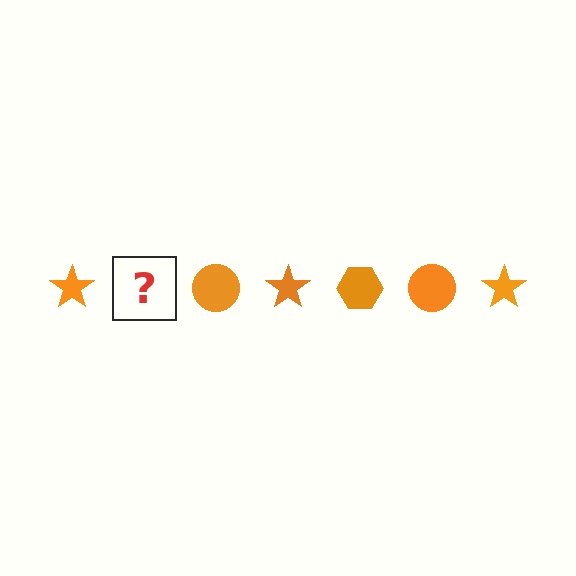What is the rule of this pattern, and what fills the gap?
The rule is that the pattern cycles through star, hexagon, circle shapes in orange. The gap should be filled with an orange hexagon.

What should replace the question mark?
The question mark should be replaced with an orange hexagon.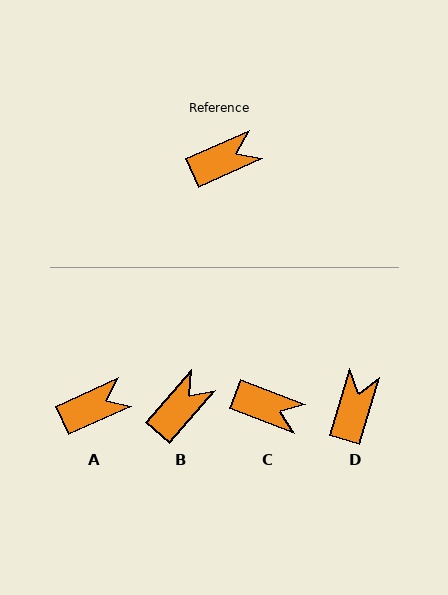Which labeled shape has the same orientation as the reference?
A.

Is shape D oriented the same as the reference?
No, it is off by about 48 degrees.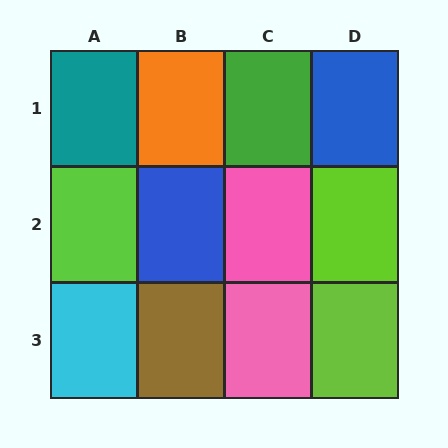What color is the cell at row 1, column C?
Green.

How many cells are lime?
3 cells are lime.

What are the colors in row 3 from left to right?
Cyan, brown, pink, lime.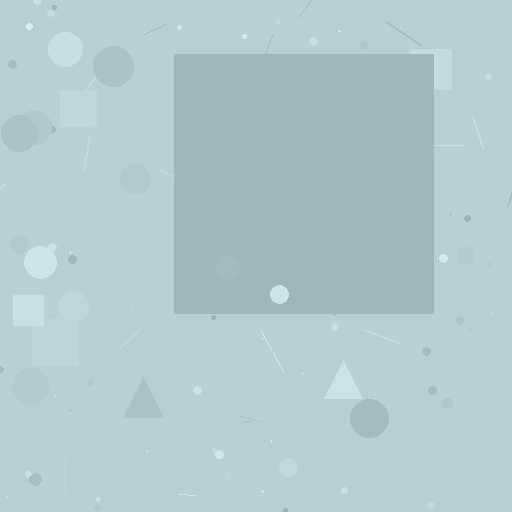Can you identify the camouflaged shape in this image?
The camouflaged shape is a square.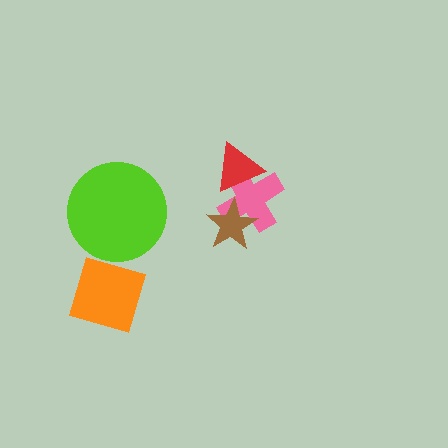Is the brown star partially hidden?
No, no other shape covers it.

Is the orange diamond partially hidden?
Yes, it is partially covered by another shape.